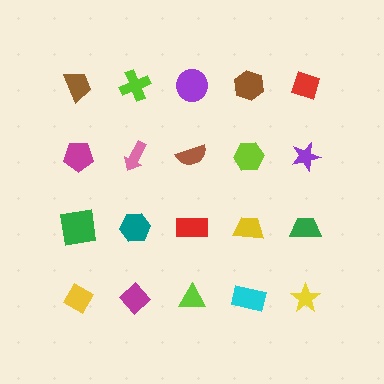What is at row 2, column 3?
A brown semicircle.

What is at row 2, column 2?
A pink arrow.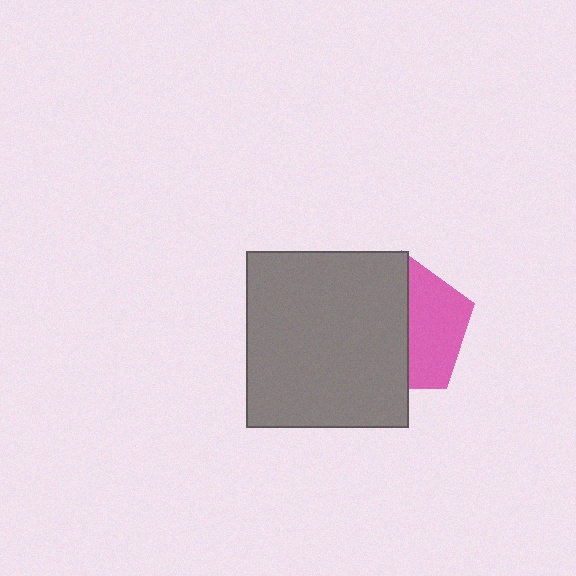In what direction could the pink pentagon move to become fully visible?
The pink pentagon could move right. That would shift it out from behind the gray rectangle entirely.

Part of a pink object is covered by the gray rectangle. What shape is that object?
It is a pentagon.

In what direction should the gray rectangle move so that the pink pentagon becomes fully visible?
The gray rectangle should move left. That is the shortest direction to clear the overlap and leave the pink pentagon fully visible.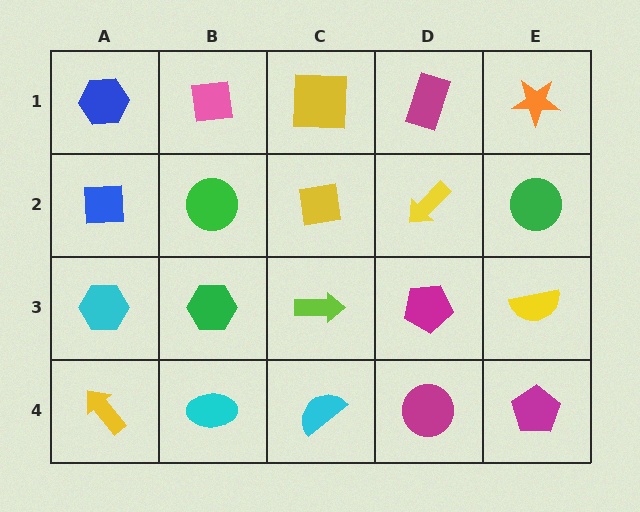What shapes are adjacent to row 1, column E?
A green circle (row 2, column E), a magenta rectangle (row 1, column D).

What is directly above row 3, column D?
A yellow arrow.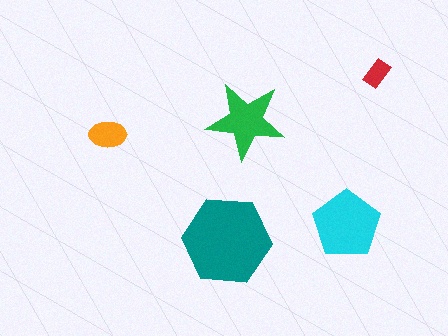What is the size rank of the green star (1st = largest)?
3rd.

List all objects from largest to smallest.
The teal hexagon, the cyan pentagon, the green star, the orange ellipse, the red rectangle.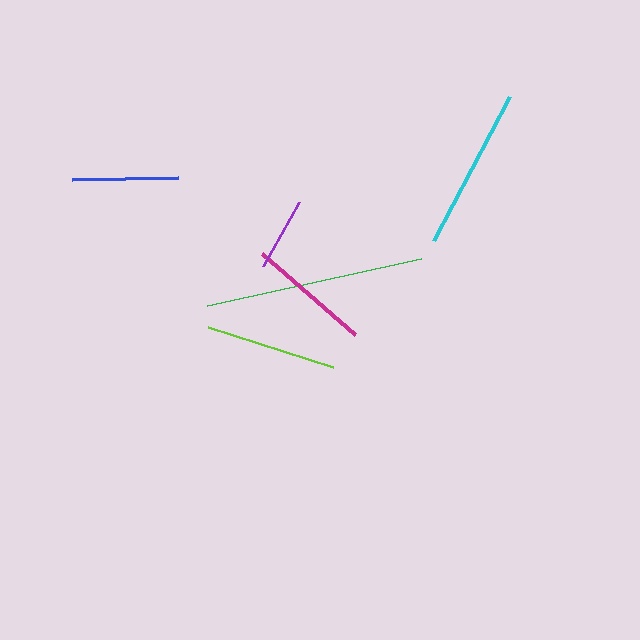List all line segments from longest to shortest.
From longest to shortest: green, cyan, lime, magenta, blue, purple.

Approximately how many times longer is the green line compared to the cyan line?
The green line is approximately 1.3 times the length of the cyan line.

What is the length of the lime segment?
The lime segment is approximately 132 pixels long.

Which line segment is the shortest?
The purple line is the shortest at approximately 74 pixels.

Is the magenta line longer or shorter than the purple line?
The magenta line is longer than the purple line.